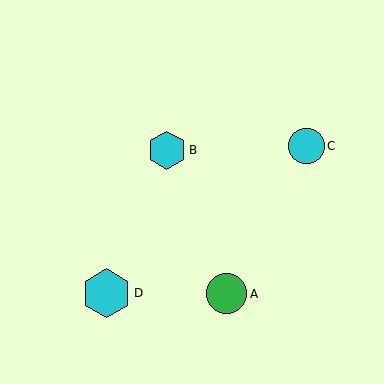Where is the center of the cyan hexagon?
The center of the cyan hexagon is at (167, 150).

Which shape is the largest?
The cyan hexagon (labeled D) is the largest.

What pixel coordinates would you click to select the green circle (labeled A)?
Click at (227, 294) to select the green circle A.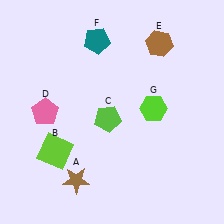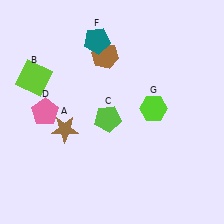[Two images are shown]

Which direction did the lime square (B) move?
The lime square (B) moved up.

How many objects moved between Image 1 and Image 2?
3 objects moved between the two images.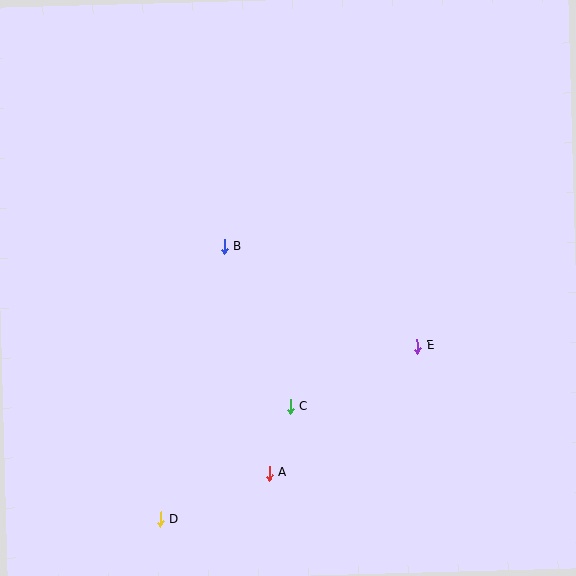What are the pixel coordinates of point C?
Point C is at (290, 406).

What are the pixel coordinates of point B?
Point B is at (224, 246).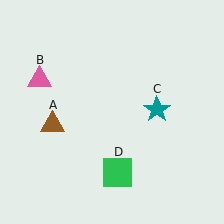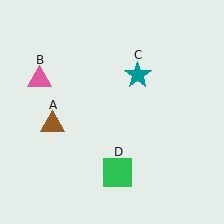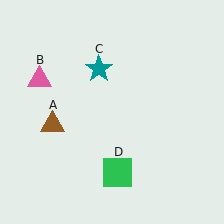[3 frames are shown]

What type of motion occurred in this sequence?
The teal star (object C) rotated counterclockwise around the center of the scene.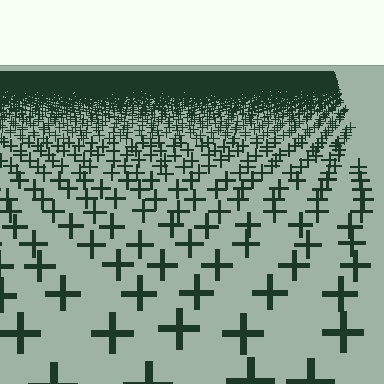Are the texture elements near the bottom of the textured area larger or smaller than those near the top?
Larger. Near the bottom, elements are closer to the viewer and appear at a bigger on-screen size.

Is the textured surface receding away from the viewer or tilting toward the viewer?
The surface is receding away from the viewer. Texture elements get smaller and denser toward the top.